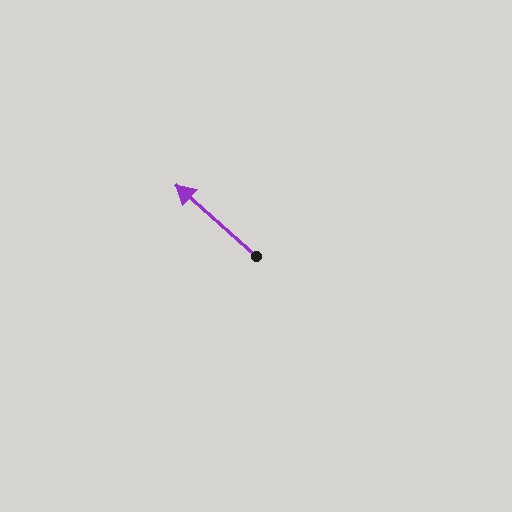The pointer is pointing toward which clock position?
Roughly 10 o'clock.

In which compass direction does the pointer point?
Northwest.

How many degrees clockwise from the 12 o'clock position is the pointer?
Approximately 312 degrees.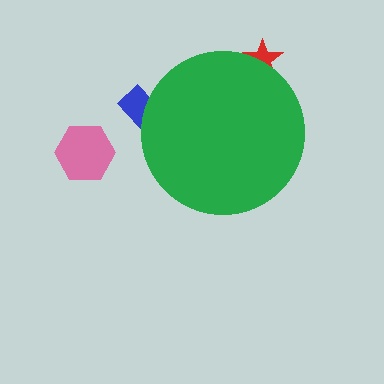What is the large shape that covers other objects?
A green circle.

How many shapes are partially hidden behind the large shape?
2 shapes are partially hidden.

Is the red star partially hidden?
Yes, the red star is partially hidden behind the green circle.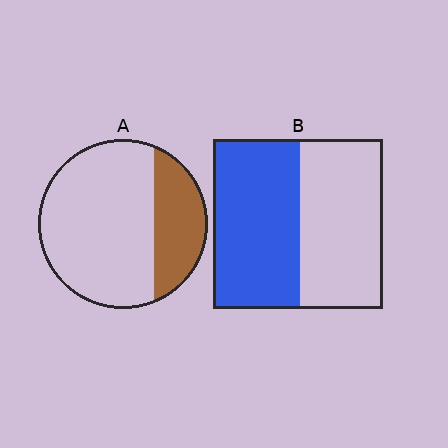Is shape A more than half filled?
No.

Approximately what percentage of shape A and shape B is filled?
A is approximately 25% and B is approximately 50%.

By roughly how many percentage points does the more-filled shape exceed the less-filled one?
By roughly 25 percentage points (B over A).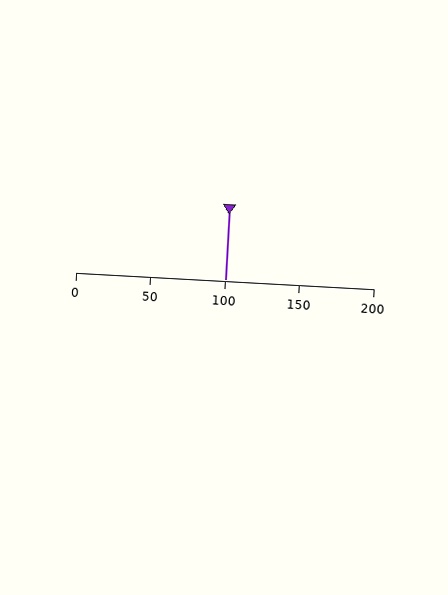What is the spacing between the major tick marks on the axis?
The major ticks are spaced 50 apart.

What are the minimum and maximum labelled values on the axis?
The axis runs from 0 to 200.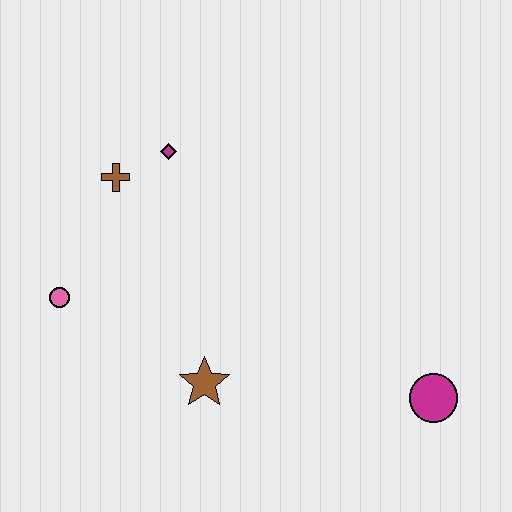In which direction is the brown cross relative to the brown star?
The brown cross is above the brown star.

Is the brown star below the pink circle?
Yes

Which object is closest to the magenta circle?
The brown star is closest to the magenta circle.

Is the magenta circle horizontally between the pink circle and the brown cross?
No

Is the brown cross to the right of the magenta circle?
No